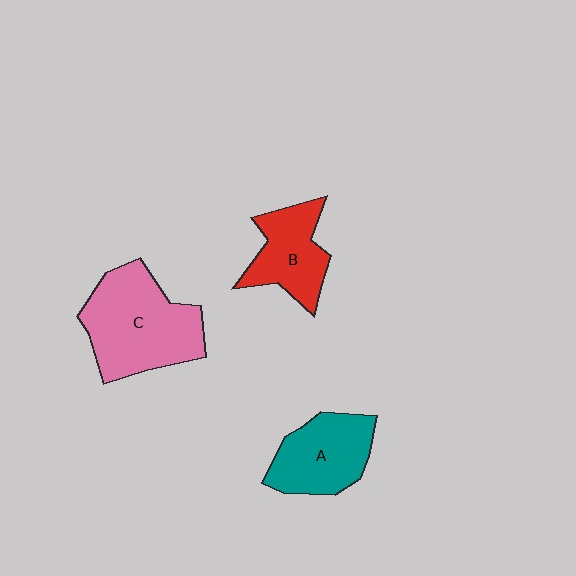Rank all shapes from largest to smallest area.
From largest to smallest: C (pink), A (teal), B (red).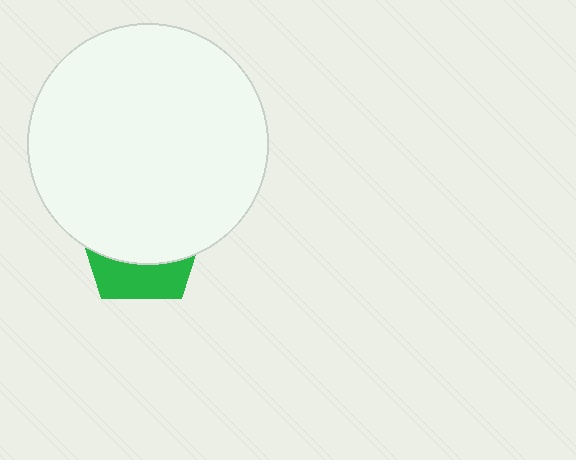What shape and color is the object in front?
The object in front is a white circle.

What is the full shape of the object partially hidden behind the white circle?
The partially hidden object is a green pentagon.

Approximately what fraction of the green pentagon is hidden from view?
Roughly 67% of the green pentagon is hidden behind the white circle.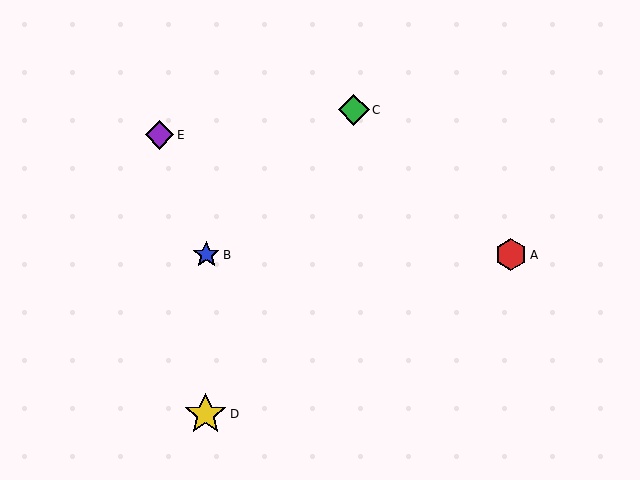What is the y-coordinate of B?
Object B is at y≈255.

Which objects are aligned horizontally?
Objects A, B are aligned horizontally.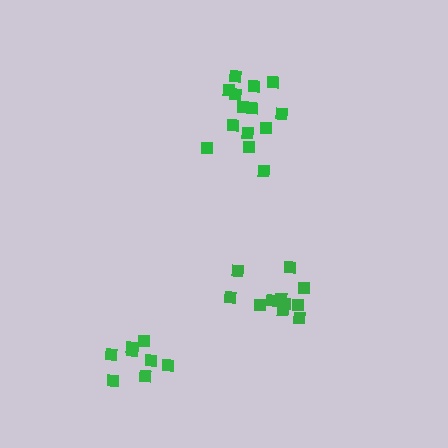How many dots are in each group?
Group 1: 11 dots, Group 2: 14 dots, Group 3: 8 dots (33 total).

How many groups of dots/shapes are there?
There are 3 groups.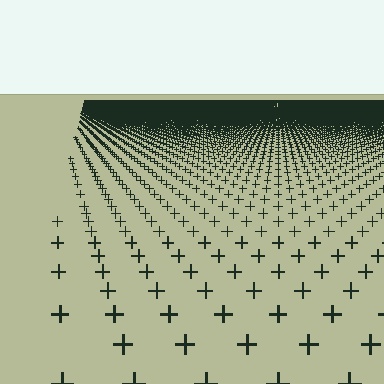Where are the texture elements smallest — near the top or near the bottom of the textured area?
Near the top.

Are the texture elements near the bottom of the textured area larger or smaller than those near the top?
Larger. Near the bottom, elements are closer to the viewer and appear at a bigger on-screen size.